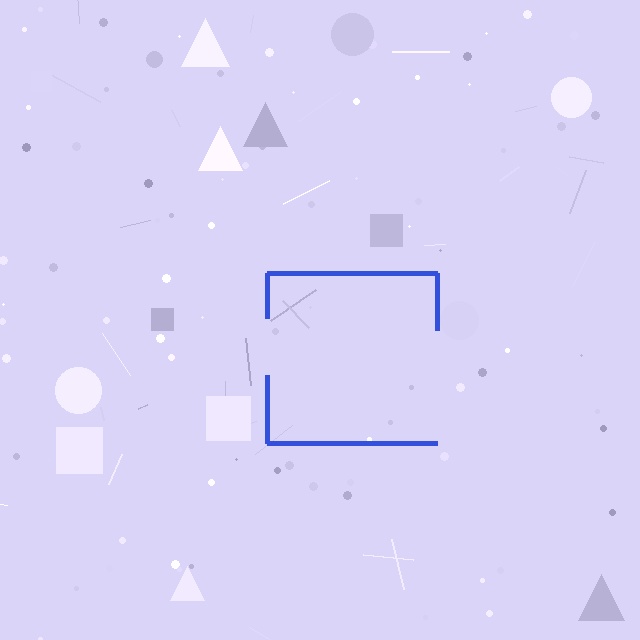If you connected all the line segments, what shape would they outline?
They would outline a square.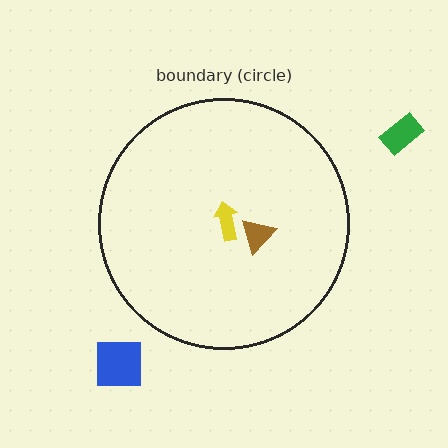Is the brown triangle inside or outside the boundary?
Inside.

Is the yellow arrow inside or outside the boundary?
Inside.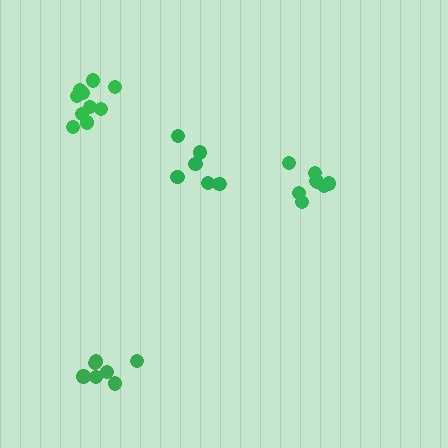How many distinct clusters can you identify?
There are 4 distinct clusters.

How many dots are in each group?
Group 1: 6 dots, Group 2: 8 dots, Group 3: 7 dots, Group 4: 10 dots (31 total).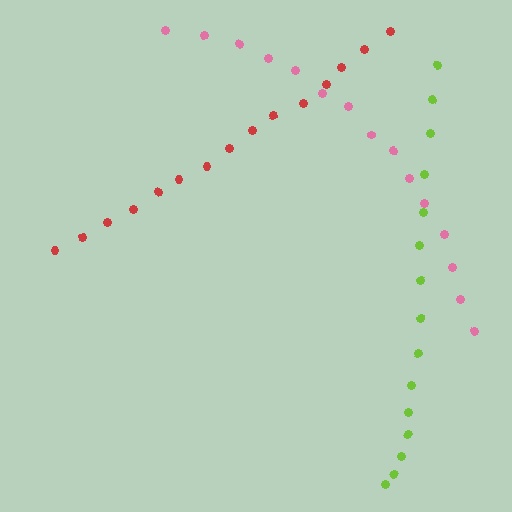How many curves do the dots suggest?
There are 3 distinct paths.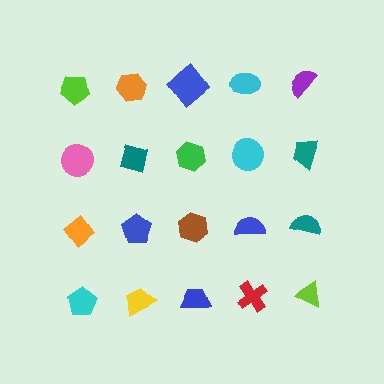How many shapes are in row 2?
5 shapes.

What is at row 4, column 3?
A blue trapezoid.